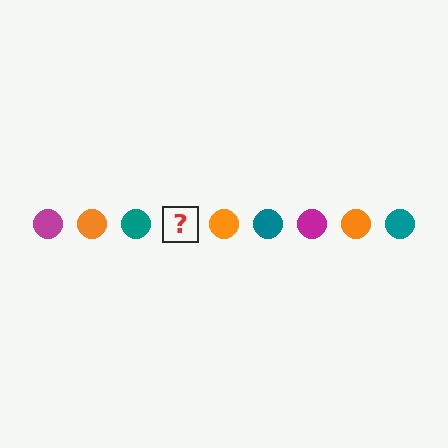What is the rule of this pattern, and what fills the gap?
The rule is that the pattern cycles through magenta, orange, teal circles. The gap should be filled with a magenta circle.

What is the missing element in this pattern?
The missing element is a magenta circle.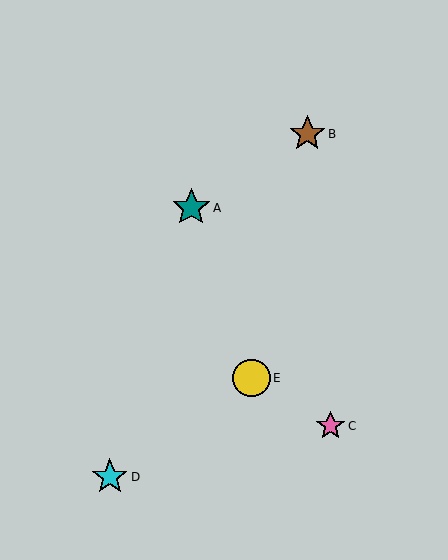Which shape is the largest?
The teal star (labeled A) is the largest.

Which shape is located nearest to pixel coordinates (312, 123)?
The brown star (labeled B) at (307, 134) is nearest to that location.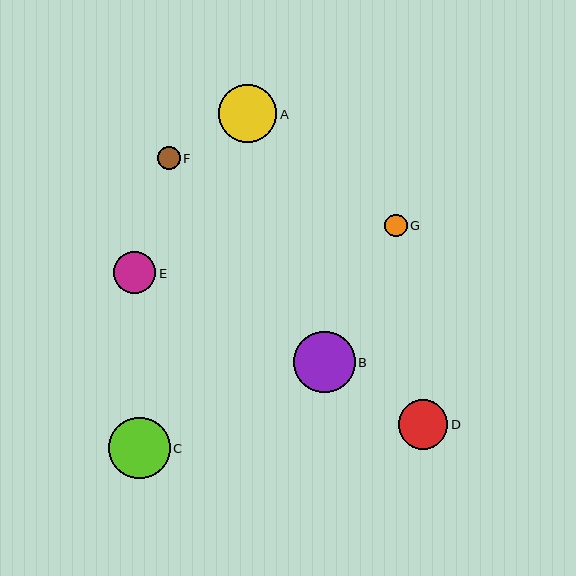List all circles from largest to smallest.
From largest to smallest: B, C, A, D, E, F, G.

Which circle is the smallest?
Circle G is the smallest with a size of approximately 22 pixels.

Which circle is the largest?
Circle B is the largest with a size of approximately 62 pixels.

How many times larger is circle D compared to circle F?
Circle D is approximately 2.1 times the size of circle F.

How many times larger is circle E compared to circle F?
Circle E is approximately 1.8 times the size of circle F.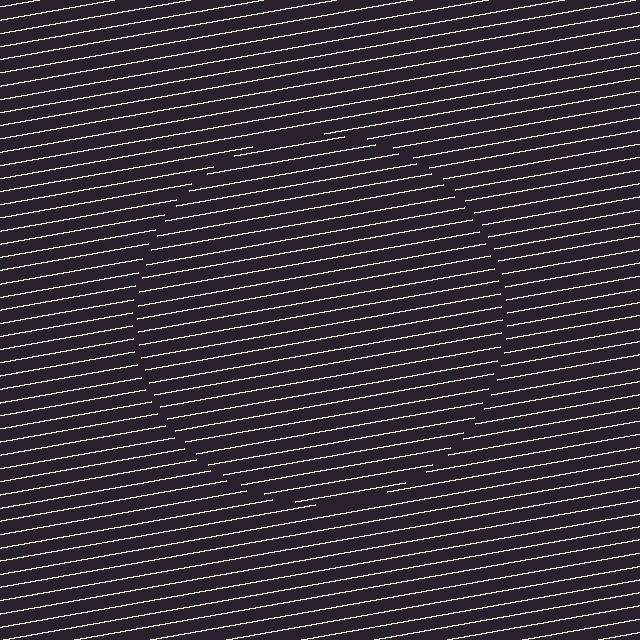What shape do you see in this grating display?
An illusory circle. The interior of the shape contains the same grating, shifted by half a period — the contour is defined by the phase discontinuity where line-ends from the inner and outer gratings abut.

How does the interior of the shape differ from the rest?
The interior of the shape contains the same grating, shifted by half a period — the contour is defined by the phase discontinuity where line-ends from the inner and outer gratings abut.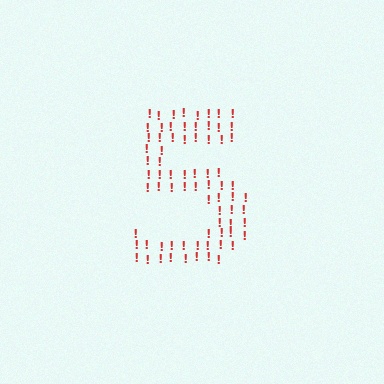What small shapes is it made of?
It is made of small exclamation marks.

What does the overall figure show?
The overall figure shows the digit 5.